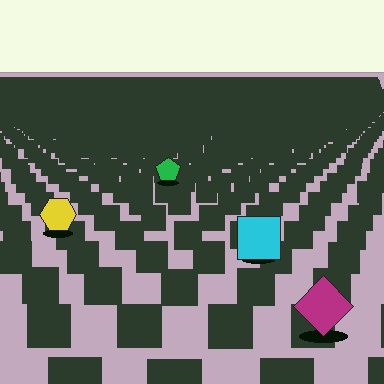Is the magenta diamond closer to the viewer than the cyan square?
Yes. The magenta diamond is closer — you can tell from the texture gradient: the ground texture is coarser near it.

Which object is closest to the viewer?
The magenta diamond is closest. The texture marks near it are larger and more spread out.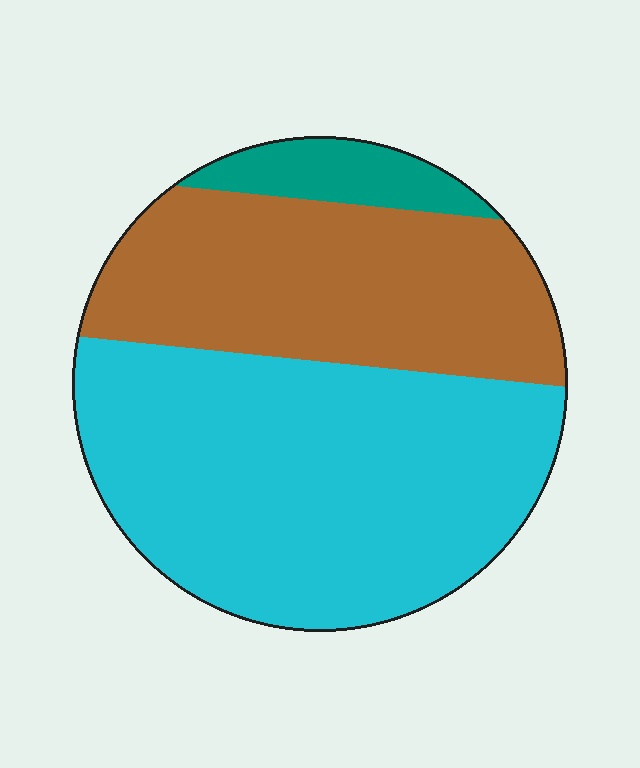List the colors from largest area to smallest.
From largest to smallest: cyan, brown, teal.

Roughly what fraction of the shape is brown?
Brown covers about 35% of the shape.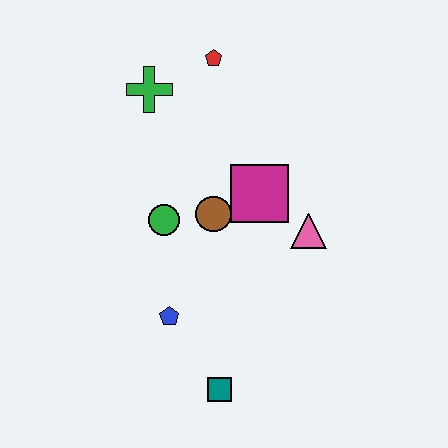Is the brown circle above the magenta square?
No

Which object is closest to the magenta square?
The brown circle is closest to the magenta square.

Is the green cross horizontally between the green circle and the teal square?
No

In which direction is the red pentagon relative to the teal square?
The red pentagon is above the teal square.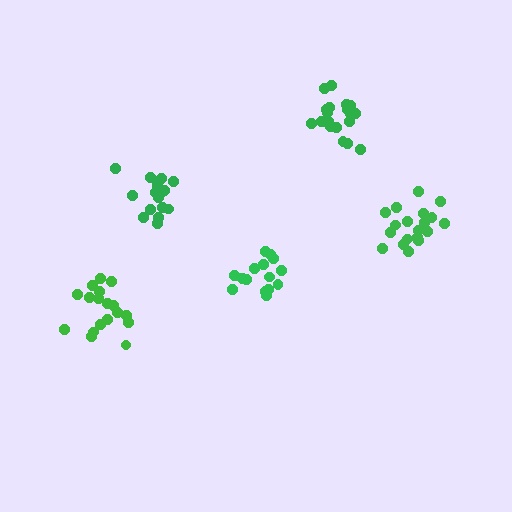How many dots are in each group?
Group 1: 15 dots, Group 2: 16 dots, Group 3: 19 dots, Group 4: 21 dots, Group 5: 18 dots (89 total).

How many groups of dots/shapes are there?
There are 5 groups.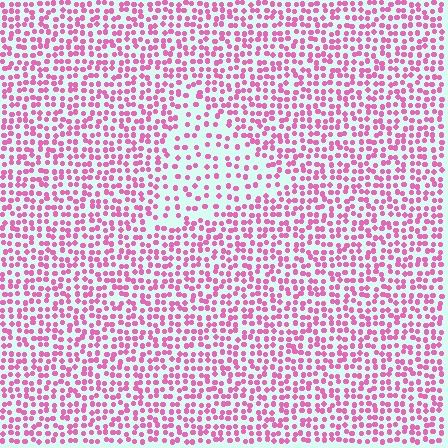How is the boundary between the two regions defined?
The boundary is defined by a change in element density (approximately 1.9x ratio). All elements are the same color, size, and shape.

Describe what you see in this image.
The image contains small pink elements arranged at two different densities. A triangle-shaped region is visible where the elements are less densely packed than the surrounding area.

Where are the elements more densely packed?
The elements are more densely packed outside the triangle boundary.